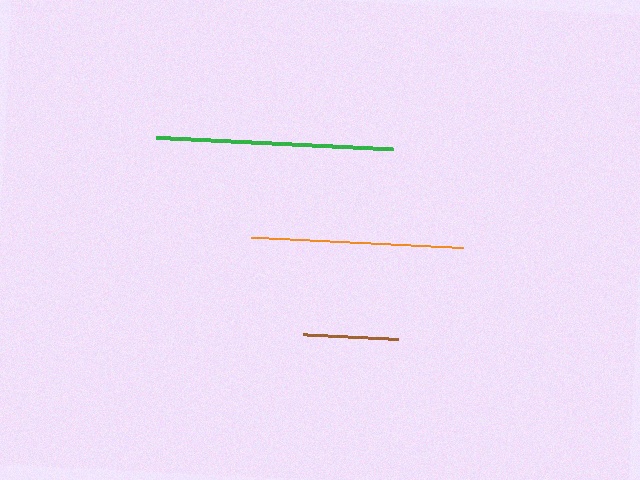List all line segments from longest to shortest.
From longest to shortest: green, orange, brown.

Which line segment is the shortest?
The brown line is the shortest at approximately 95 pixels.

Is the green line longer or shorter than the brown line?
The green line is longer than the brown line.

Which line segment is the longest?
The green line is the longest at approximately 237 pixels.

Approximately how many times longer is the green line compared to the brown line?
The green line is approximately 2.5 times the length of the brown line.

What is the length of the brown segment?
The brown segment is approximately 95 pixels long.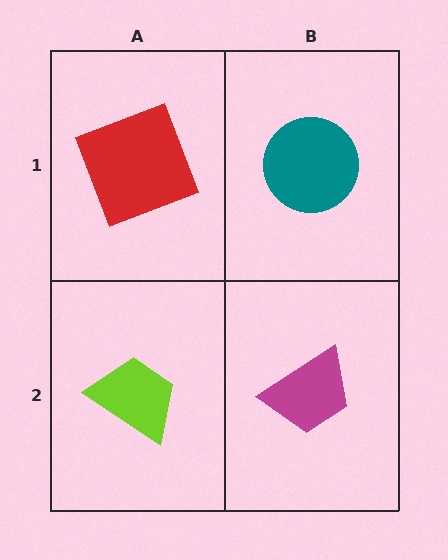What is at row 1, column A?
A red square.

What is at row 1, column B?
A teal circle.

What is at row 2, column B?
A magenta trapezoid.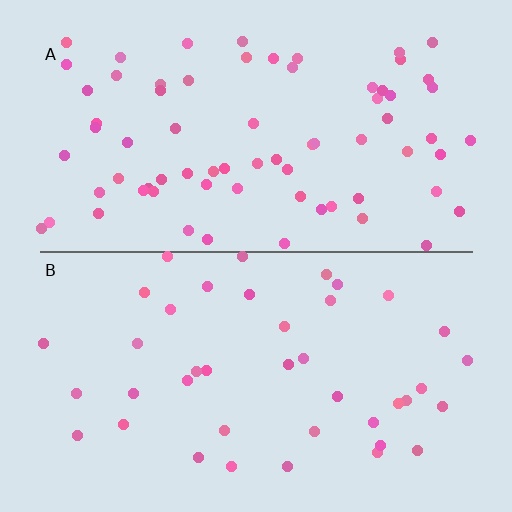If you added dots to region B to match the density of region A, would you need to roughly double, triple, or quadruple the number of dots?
Approximately double.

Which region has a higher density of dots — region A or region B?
A (the top).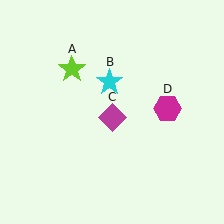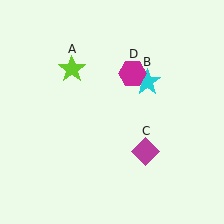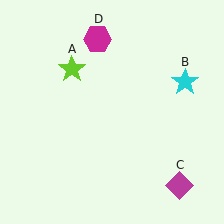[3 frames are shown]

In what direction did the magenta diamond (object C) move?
The magenta diamond (object C) moved down and to the right.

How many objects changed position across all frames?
3 objects changed position: cyan star (object B), magenta diamond (object C), magenta hexagon (object D).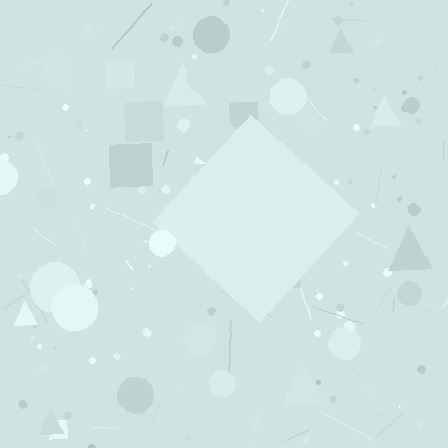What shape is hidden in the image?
A diamond is hidden in the image.